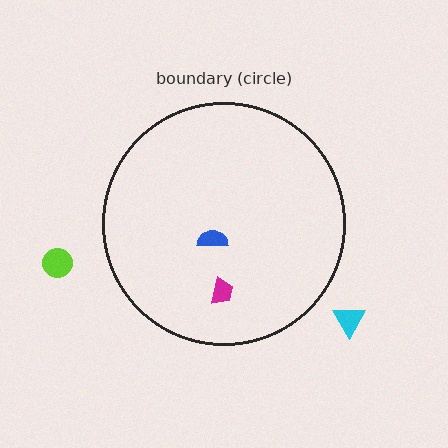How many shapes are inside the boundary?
2 inside, 2 outside.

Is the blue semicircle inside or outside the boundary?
Inside.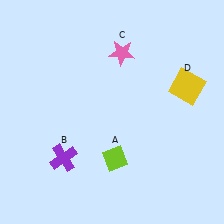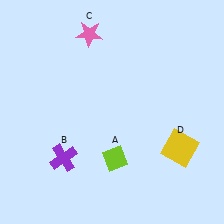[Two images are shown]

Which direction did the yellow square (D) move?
The yellow square (D) moved down.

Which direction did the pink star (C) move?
The pink star (C) moved left.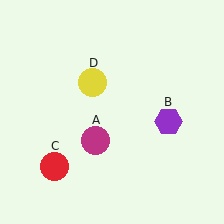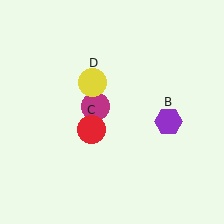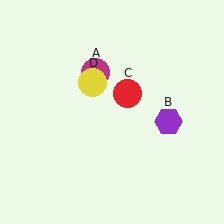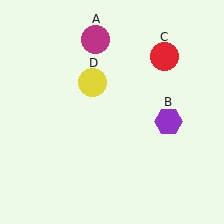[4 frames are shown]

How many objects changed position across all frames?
2 objects changed position: magenta circle (object A), red circle (object C).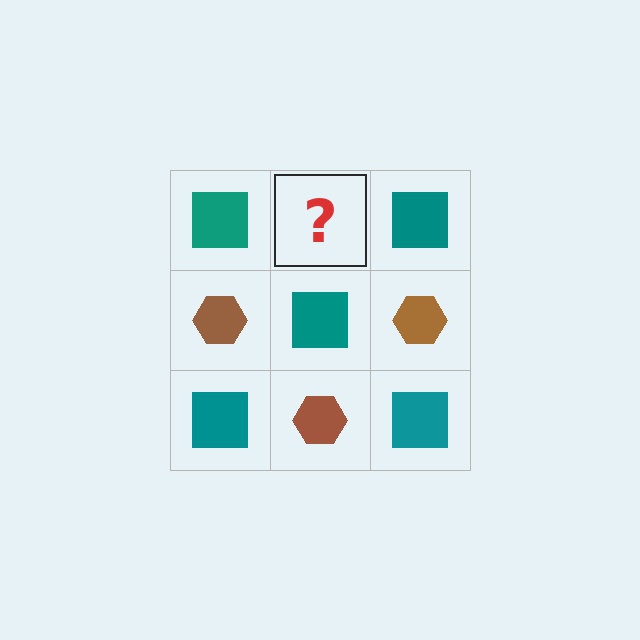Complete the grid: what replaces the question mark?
The question mark should be replaced with a brown hexagon.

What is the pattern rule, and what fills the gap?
The rule is that it alternates teal square and brown hexagon in a checkerboard pattern. The gap should be filled with a brown hexagon.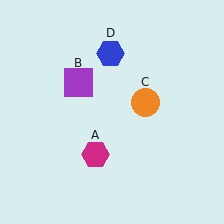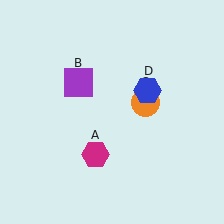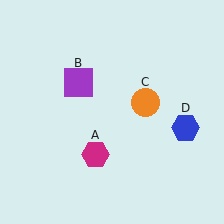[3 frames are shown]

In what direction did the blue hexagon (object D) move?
The blue hexagon (object D) moved down and to the right.